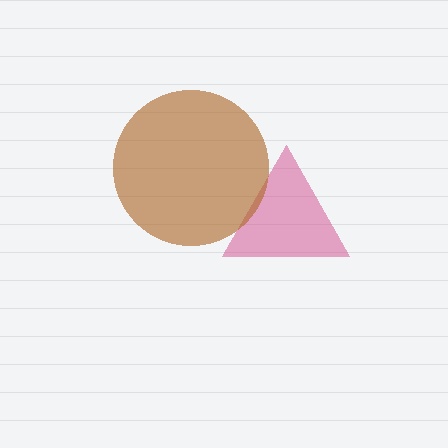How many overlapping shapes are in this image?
There are 2 overlapping shapes in the image.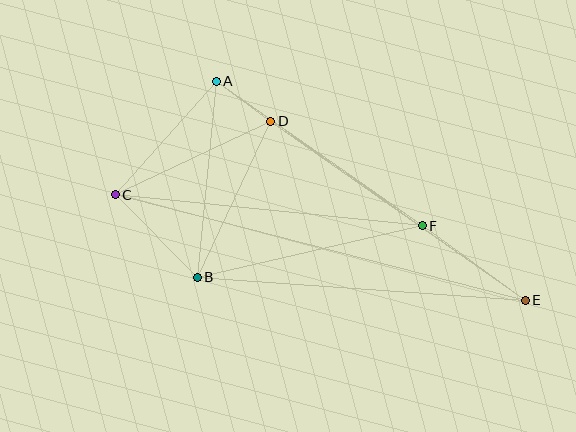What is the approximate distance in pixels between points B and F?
The distance between B and F is approximately 230 pixels.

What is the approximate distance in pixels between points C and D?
The distance between C and D is approximately 172 pixels.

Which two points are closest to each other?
Points A and D are closest to each other.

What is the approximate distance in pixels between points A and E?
The distance between A and E is approximately 379 pixels.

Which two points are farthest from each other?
Points C and E are farthest from each other.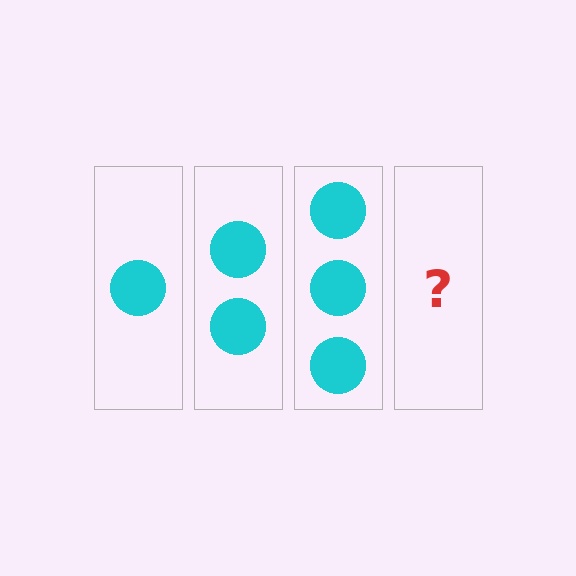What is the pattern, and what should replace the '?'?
The pattern is that each step adds one more circle. The '?' should be 4 circles.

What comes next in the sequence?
The next element should be 4 circles.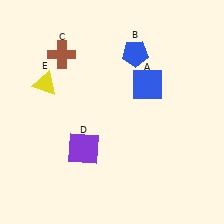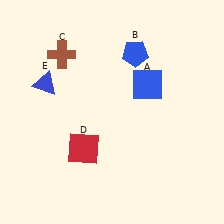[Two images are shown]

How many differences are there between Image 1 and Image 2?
There are 2 differences between the two images.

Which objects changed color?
D changed from purple to red. E changed from yellow to blue.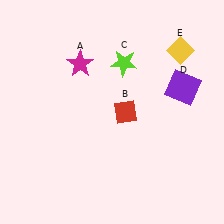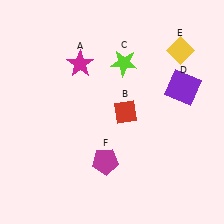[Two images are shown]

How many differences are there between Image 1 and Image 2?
There is 1 difference between the two images.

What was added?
A magenta pentagon (F) was added in Image 2.